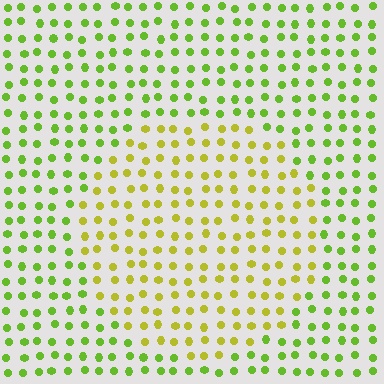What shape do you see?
I see a circle.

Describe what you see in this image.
The image is filled with small lime elements in a uniform arrangement. A circle-shaped region is visible where the elements are tinted to a slightly different hue, forming a subtle color boundary.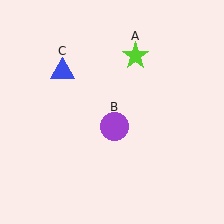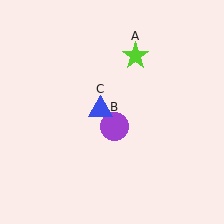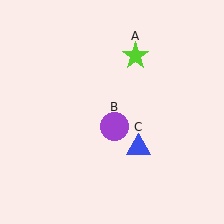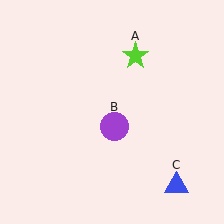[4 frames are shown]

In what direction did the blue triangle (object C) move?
The blue triangle (object C) moved down and to the right.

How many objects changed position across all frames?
1 object changed position: blue triangle (object C).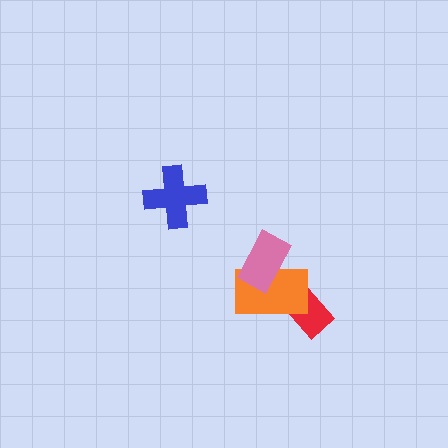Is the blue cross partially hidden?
No, no other shape covers it.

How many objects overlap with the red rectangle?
1 object overlaps with the red rectangle.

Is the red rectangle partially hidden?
Yes, it is partially covered by another shape.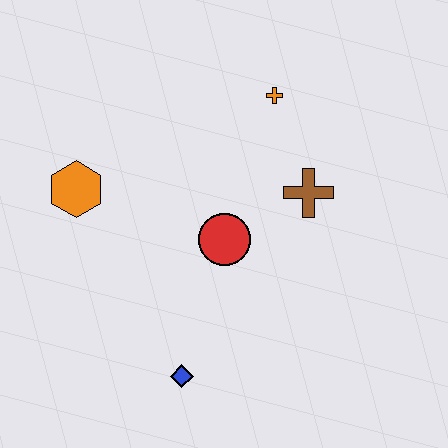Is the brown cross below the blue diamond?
No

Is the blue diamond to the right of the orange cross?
No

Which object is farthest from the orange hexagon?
The brown cross is farthest from the orange hexagon.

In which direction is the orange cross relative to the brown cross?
The orange cross is above the brown cross.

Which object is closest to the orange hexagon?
The red circle is closest to the orange hexagon.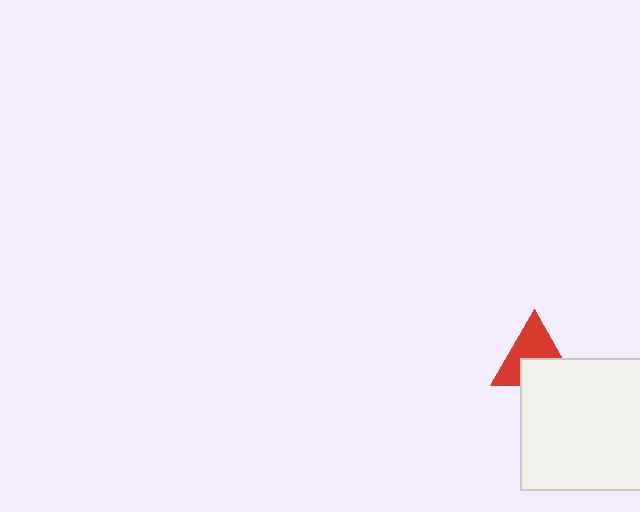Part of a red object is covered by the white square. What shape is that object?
It is a triangle.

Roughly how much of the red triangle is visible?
About half of it is visible (roughly 58%).